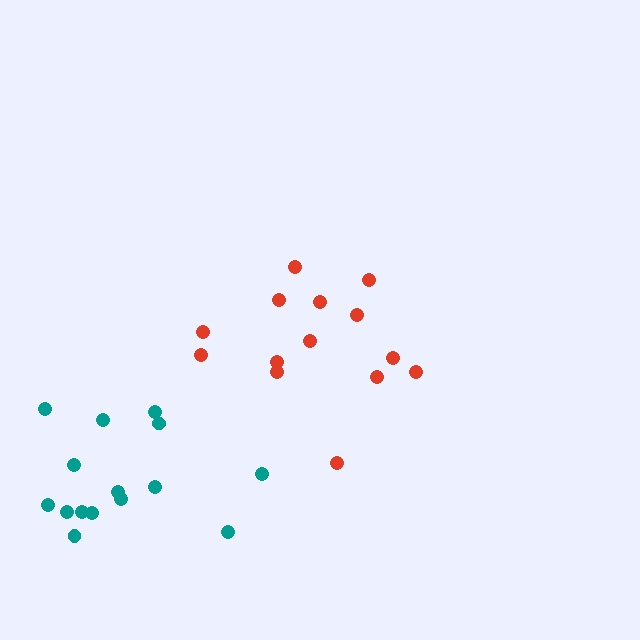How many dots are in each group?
Group 1: 14 dots, Group 2: 15 dots (29 total).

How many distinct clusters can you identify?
There are 2 distinct clusters.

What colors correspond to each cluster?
The clusters are colored: red, teal.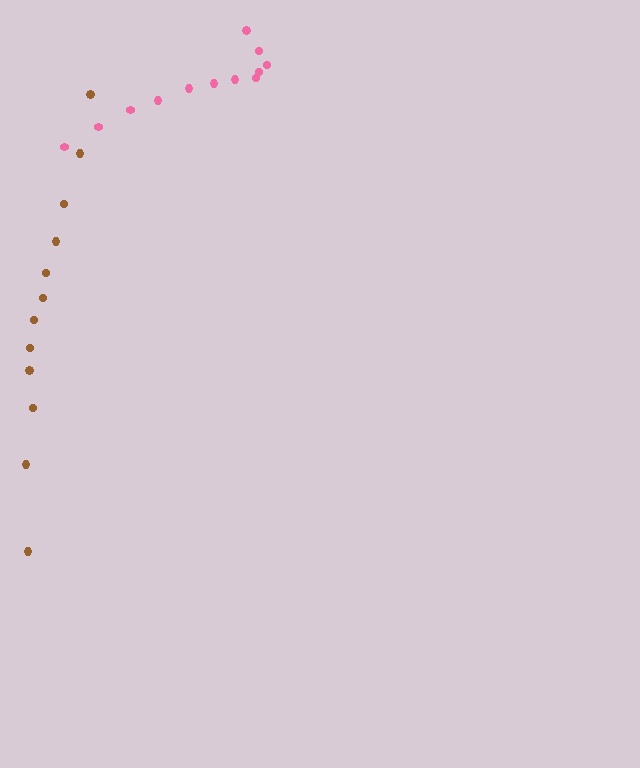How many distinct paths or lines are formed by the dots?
There are 2 distinct paths.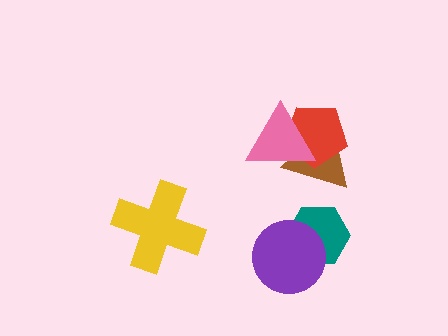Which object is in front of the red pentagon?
The pink triangle is in front of the red pentagon.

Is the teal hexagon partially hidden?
Yes, it is partially covered by another shape.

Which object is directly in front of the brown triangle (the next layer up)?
The red pentagon is directly in front of the brown triangle.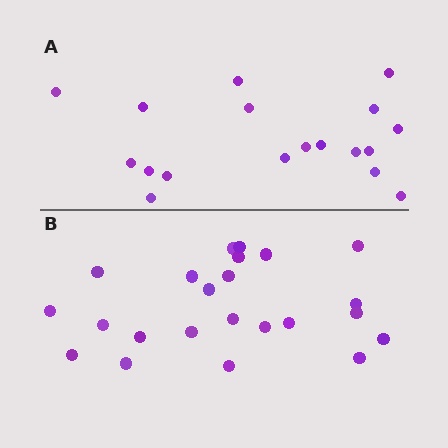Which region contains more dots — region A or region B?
Region B (the bottom region) has more dots.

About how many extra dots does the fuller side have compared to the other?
Region B has about 5 more dots than region A.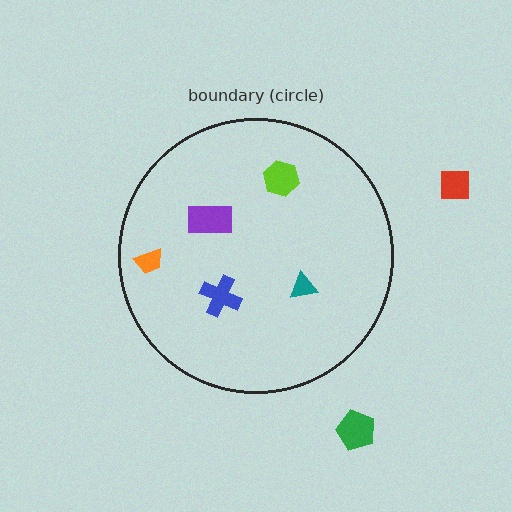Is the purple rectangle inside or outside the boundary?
Inside.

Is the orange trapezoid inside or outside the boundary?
Inside.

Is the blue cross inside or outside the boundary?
Inside.